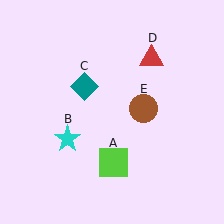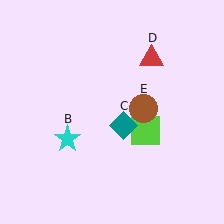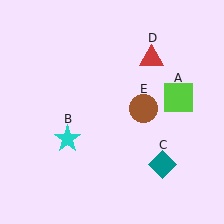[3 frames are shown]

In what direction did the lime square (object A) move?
The lime square (object A) moved up and to the right.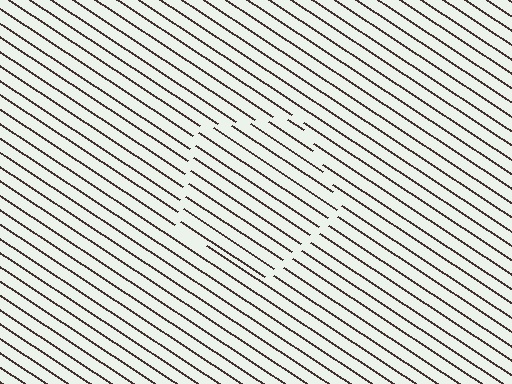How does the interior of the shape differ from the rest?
The interior of the shape contains the same grating, shifted by half a period — the contour is defined by the phase discontinuity where line-ends from the inner and outer gratings abut.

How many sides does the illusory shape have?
5 sides — the line-ends trace a pentagon.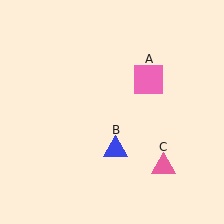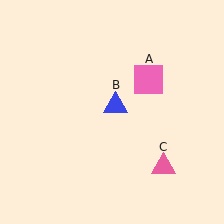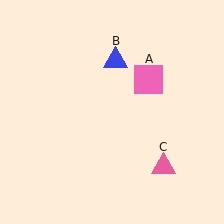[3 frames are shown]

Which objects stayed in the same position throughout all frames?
Pink square (object A) and pink triangle (object C) remained stationary.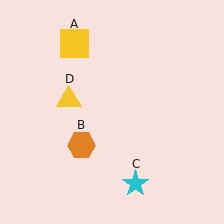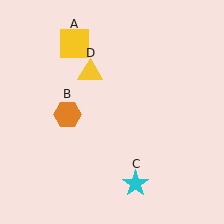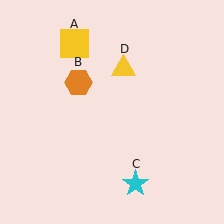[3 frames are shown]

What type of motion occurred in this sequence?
The orange hexagon (object B), yellow triangle (object D) rotated clockwise around the center of the scene.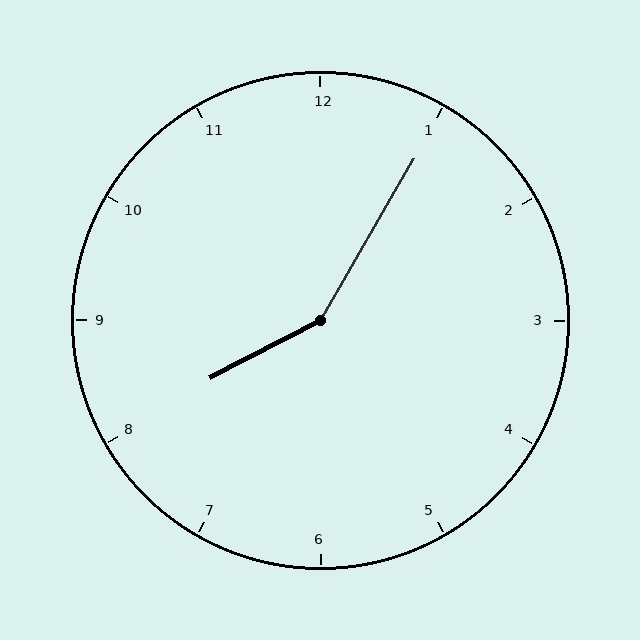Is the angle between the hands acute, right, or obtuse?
It is obtuse.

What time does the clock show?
8:05.